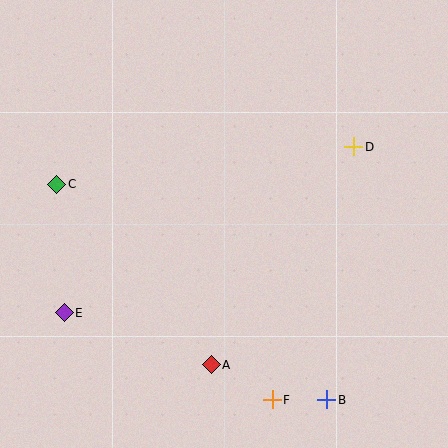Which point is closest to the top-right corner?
Point D is closest to the top-right corner.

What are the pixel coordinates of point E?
Point E is at (64, 313).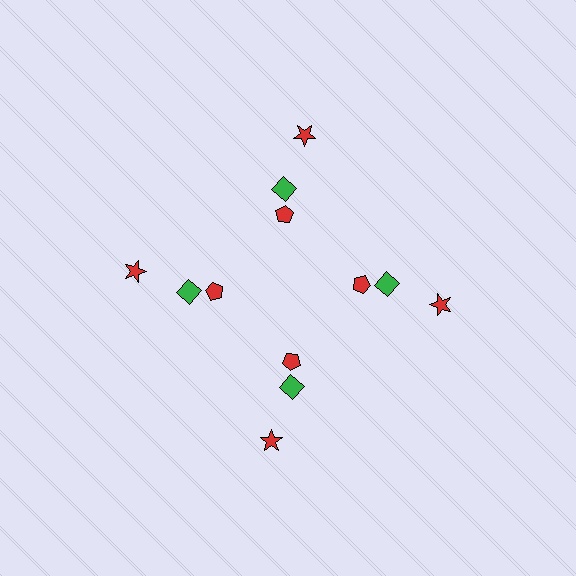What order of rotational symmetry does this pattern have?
This pattern has 4-fold rotational symmetry.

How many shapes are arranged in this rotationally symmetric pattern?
There are 12 shapes, arranged in 4 groups of 3.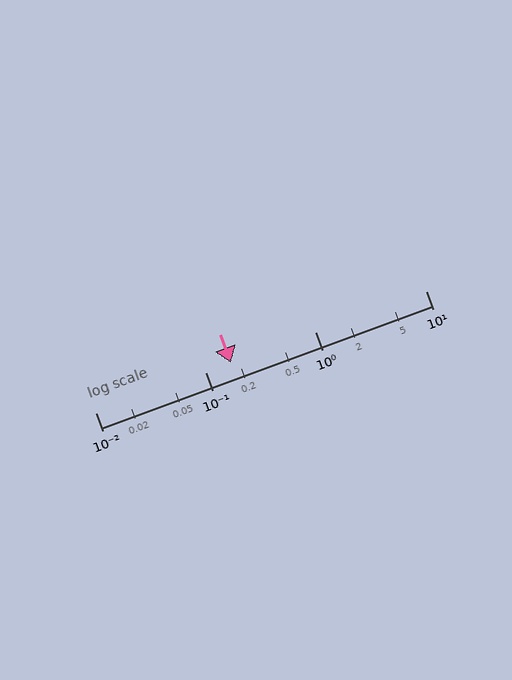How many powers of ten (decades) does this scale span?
The scale spans 3 decades, from 0.01 to 10.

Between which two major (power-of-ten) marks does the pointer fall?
The pointer is between 0.1 and 1.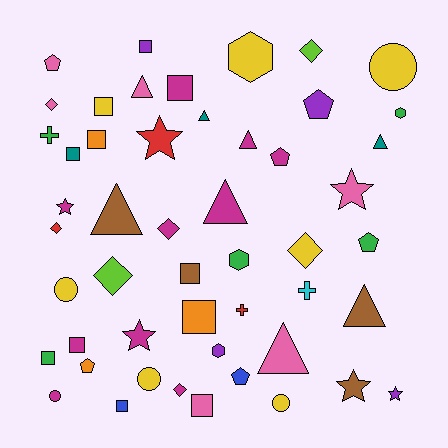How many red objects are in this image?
There are 3 red objects.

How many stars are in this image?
There are 6 stars.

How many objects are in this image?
There are 50 objects.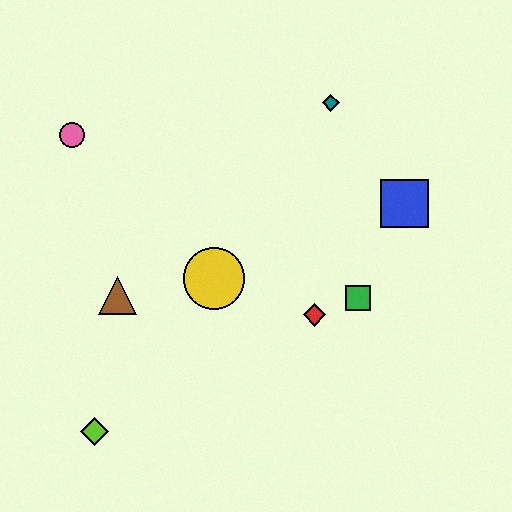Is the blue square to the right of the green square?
Yes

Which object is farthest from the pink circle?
The blue square is farthest from the pink circle.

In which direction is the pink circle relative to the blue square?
The pink circle is to the left of the blue square.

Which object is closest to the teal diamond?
The blue square is closest to the teal diamond.